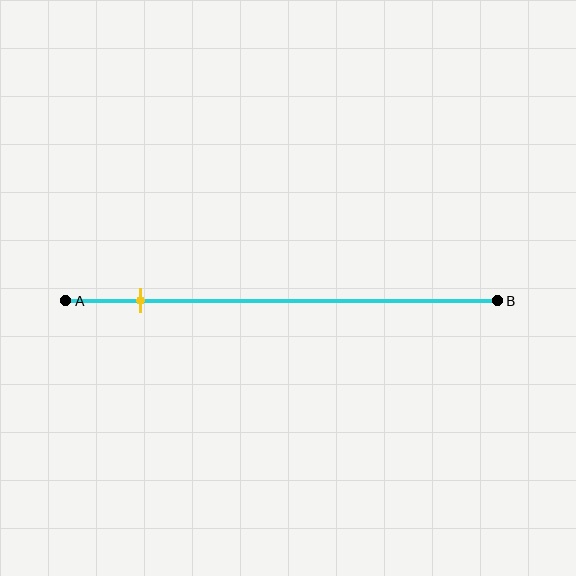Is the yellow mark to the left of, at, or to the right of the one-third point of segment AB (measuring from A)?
The yellow mark is to the left of the one-third point of segment AB.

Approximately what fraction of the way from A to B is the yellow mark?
The yellow mark is approximately 15% of the way from A to B.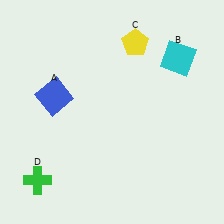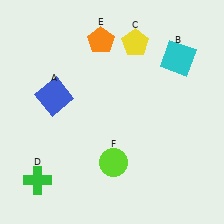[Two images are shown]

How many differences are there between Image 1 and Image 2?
There are 2 differences between the two images.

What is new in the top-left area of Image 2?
An orange pentagon (E) was added in the top-left area of Image 2.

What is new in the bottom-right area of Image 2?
A lime circle (F) was added in the bottom-right area of Image 2.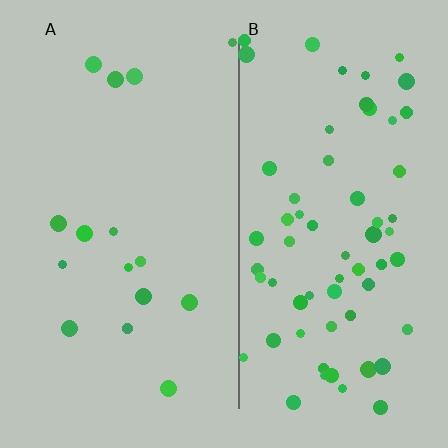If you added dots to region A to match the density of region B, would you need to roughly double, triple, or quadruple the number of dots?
Approximately quadruple.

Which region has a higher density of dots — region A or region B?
B (the right).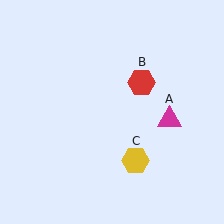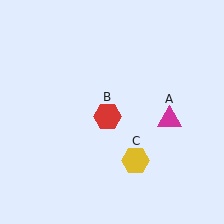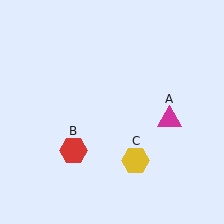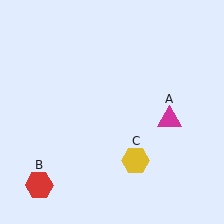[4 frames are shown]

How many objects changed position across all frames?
1 object changed position: red hexagon (object B).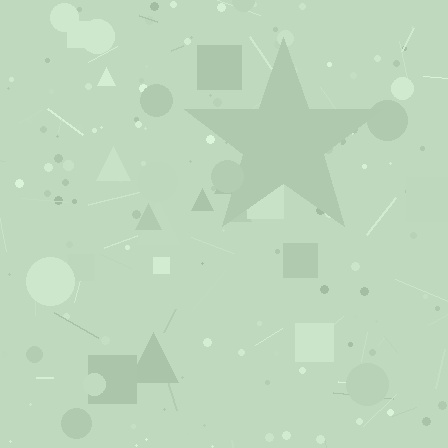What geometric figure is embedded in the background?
A star is embedded in the background.